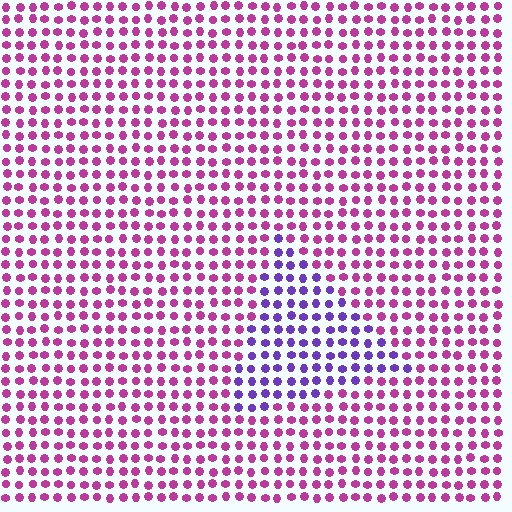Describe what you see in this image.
The image is filled with small magenta elements in a uniform arrangement. A triangle-shaped region is visible where the elements are tinted to a slightly different hue, forming a subtle color boundary.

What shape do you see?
I see a triangle.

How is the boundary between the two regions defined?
The boundary is defined purely by a slight shift in hue (about 51 degrees). Spacing, size, and orientation are identical on both sides.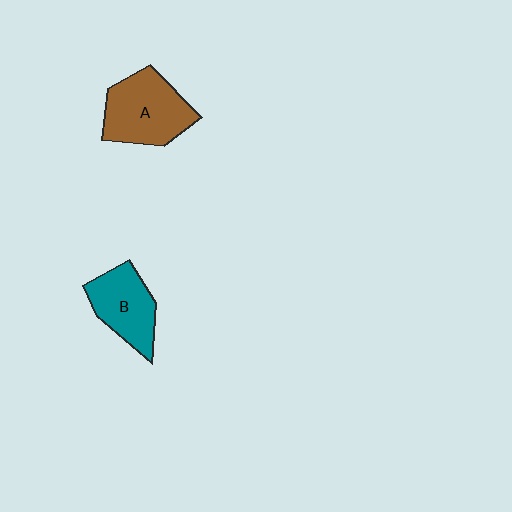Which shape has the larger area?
Shape A (brown).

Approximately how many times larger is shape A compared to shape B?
Approximately 1.3 times.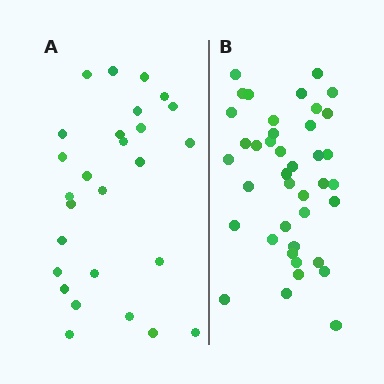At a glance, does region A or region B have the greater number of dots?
Region B (the right region) has more dots.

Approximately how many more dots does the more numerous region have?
Region B has approximately 15 more dots than region A.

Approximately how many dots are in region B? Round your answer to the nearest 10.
About 40 dots.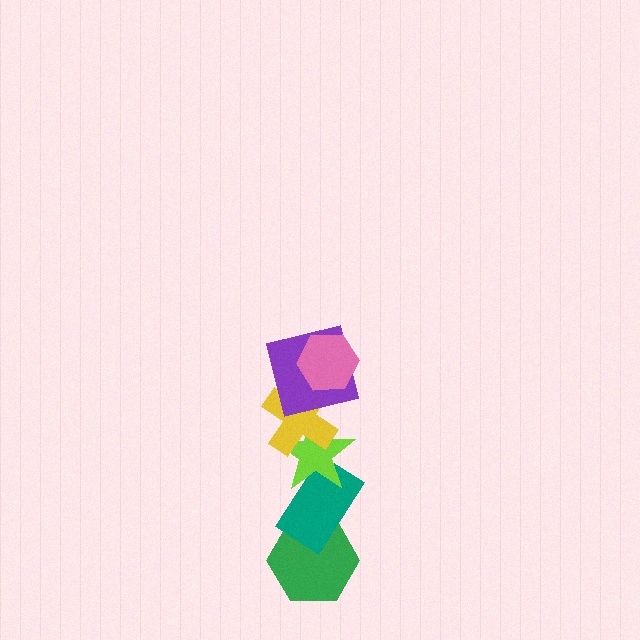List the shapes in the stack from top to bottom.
From top to bottom: the pink hexagon, the purple square, the yellow cross, the lime star, the teal rectangle, the green hexagon.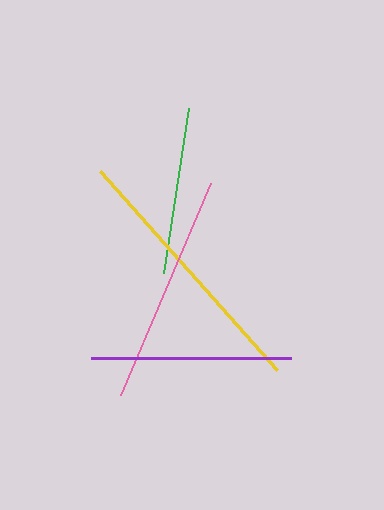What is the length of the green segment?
The green segment is approximately 168 pixels long.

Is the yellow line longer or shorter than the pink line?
The yellow line is longer than the pink line.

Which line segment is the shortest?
The green line is the shortest at approximately 168 pixels.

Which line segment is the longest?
The yellow line is the longest at approximately 266 pixels.